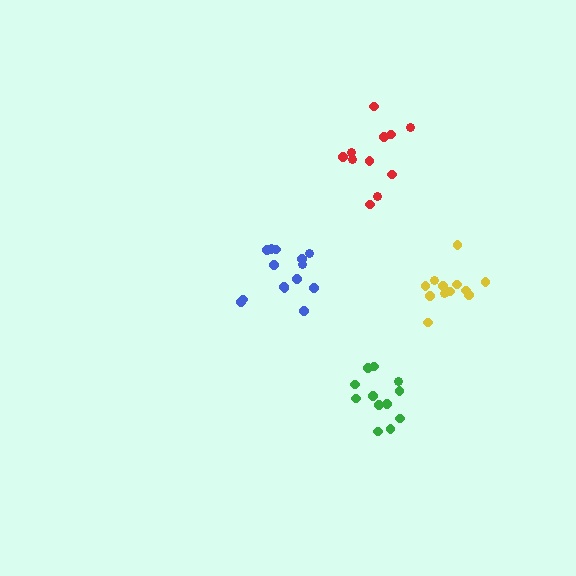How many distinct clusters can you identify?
There are 4 distinct clusters.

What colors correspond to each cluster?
The clusters are colored: green, blue, yellow, red.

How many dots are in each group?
Group 1: 12 dots, Group 2: 14 dots, Group 3: 12 dots, Group 4: 11 dots (49 total).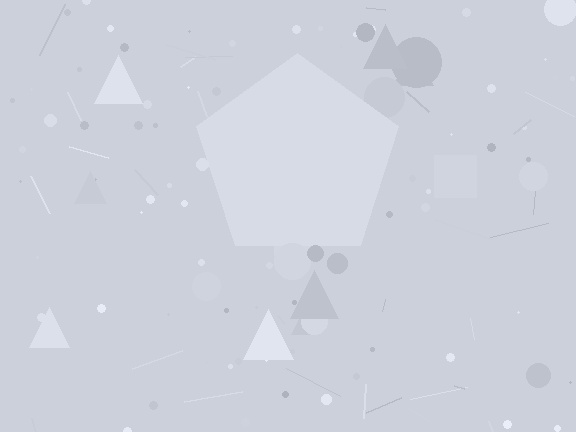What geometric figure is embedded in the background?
A pentagon is embedded in the background.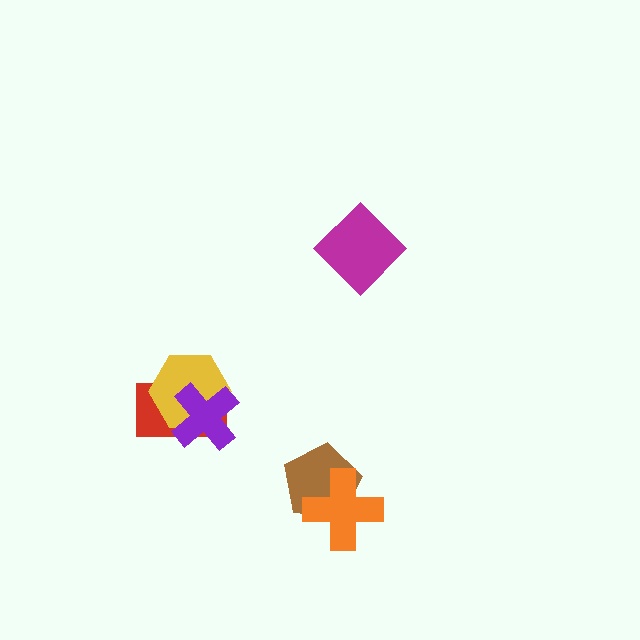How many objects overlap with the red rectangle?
2 objects overlap with the red rectangle.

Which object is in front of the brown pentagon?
The orange cross is in front of the brown pentagon.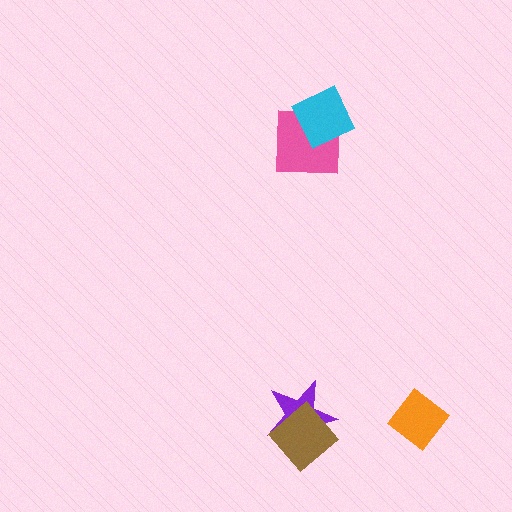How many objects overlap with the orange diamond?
0 objects overlap with the orange diamond.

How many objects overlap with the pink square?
1 object overlaps with the pink square.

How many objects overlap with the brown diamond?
1 object overlaps with the brown diamond.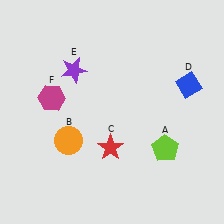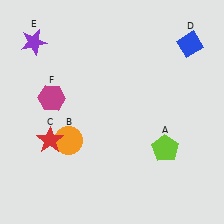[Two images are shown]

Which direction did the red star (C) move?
The red star (C) moved left.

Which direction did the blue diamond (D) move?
The blue diamond (D) moved up.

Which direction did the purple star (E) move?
The purple star (E) moved left.